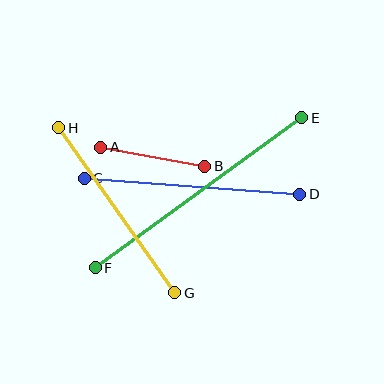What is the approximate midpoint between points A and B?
The midpoint is at approximately (153, 157) pixels.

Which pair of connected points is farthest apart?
Points E and F are farthest apart.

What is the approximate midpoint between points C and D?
The midpoint is at approximately (192, 186) pixels.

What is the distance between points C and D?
The distance is approximately 216 pixels.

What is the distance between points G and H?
The distance is approximately 202 pixels.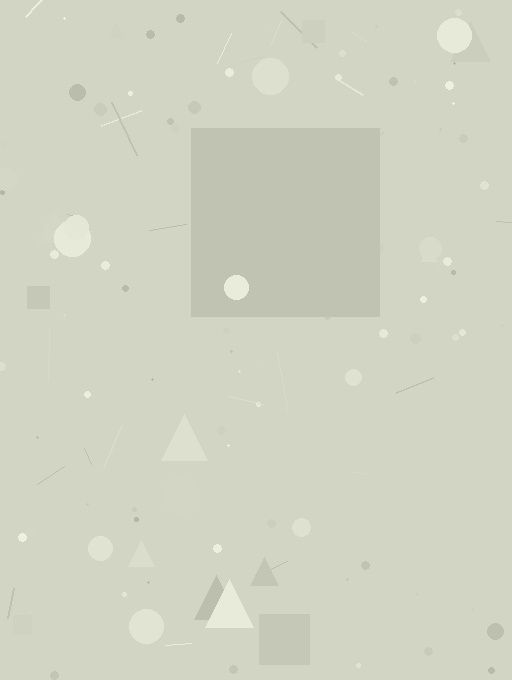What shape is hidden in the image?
A square is hidden in the image.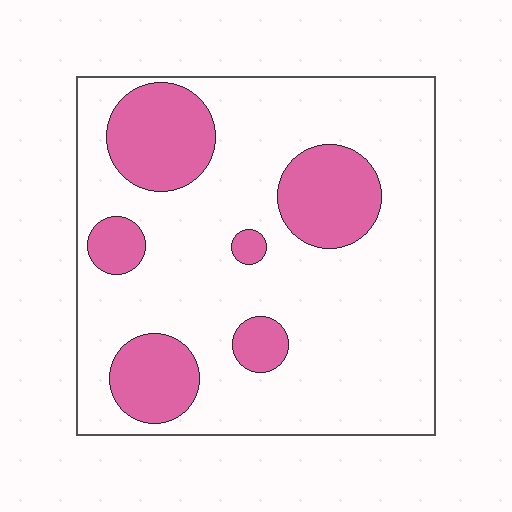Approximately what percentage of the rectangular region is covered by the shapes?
Approximately 25%.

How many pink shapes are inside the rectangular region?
6.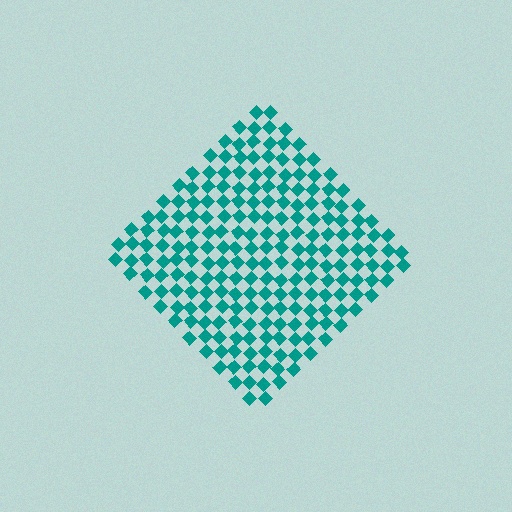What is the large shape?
The large shape is a diamond.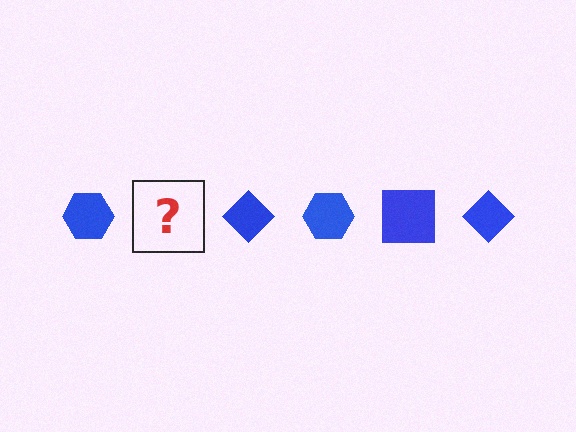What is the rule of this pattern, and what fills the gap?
The rule is that the pattern cycles through hexagon, square, diamond shapes in blue. The gap should be filled with a blue square.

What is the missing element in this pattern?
The missing element is a blue square.